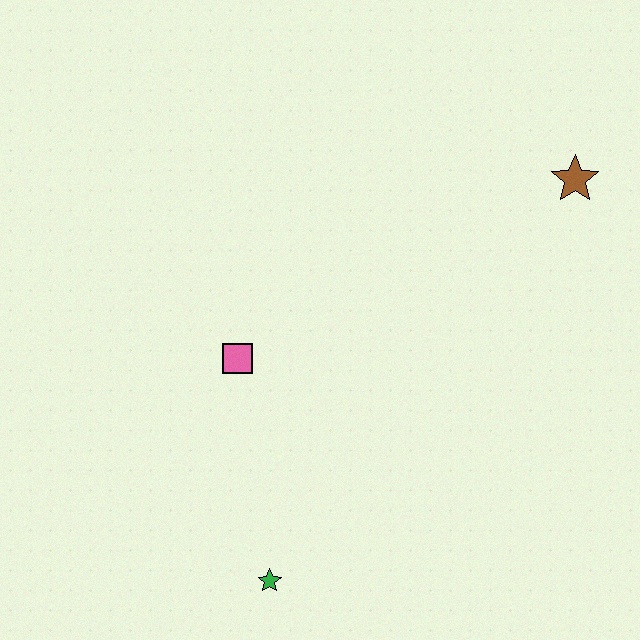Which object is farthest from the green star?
The brown star is farthest from the green star.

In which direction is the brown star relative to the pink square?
The brown star is to the right of the pink square.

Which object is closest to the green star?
The pink square is closest to the green star.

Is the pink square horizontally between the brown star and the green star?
No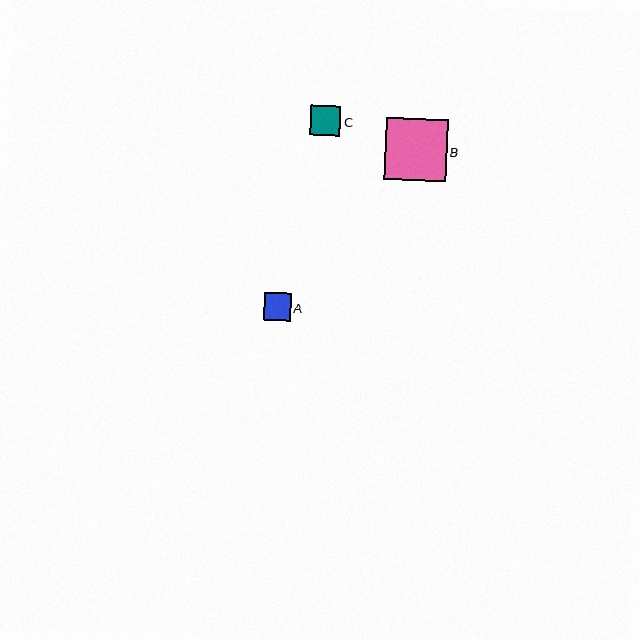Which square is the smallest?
Square A is the smallest with a size of approximately 27 pixels.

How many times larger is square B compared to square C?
Square B is approximately 2.1 times the size of square C.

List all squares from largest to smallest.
From largest to smallest: B, C, A.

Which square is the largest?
Square B is the largest with a size of approximately 62 pixels.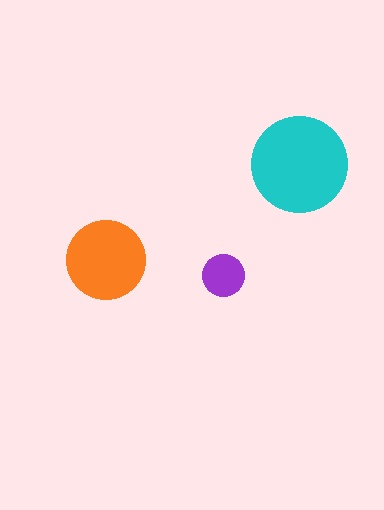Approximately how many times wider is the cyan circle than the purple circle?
About 2.5 times wider.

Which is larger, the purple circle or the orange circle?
The orange one.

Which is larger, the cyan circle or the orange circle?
The cyan one.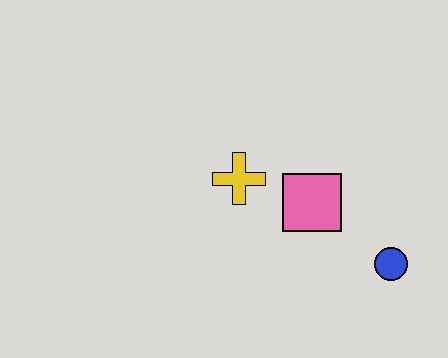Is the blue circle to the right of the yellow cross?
Yes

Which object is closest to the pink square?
The yellow cross is closest to the pink square.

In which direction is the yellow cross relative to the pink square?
The yellow cross is to the left of the pink square.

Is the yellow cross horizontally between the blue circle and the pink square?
No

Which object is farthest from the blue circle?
The yellow cross is farthest from the blue circle.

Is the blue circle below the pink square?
Yes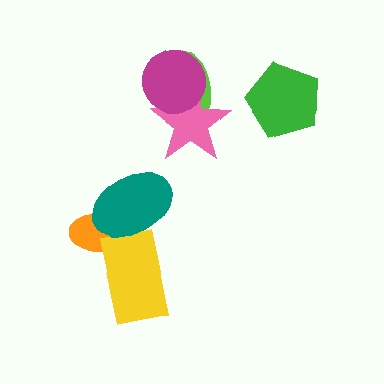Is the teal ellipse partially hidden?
No, no other shape covers it.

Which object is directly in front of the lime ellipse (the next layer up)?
The pink star is directly in front of the lime ellipse.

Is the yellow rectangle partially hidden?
Yes, it is partially covered by another shape.